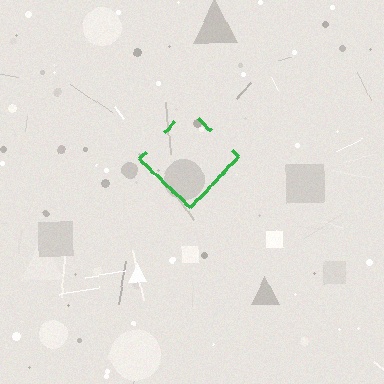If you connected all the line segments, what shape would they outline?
They would outline a diamond.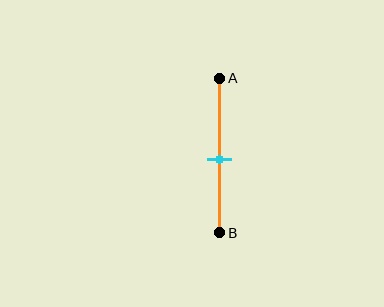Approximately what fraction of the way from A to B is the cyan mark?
The cyan mark is approximately 55% of the way from A to B.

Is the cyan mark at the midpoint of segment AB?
Yes, the mark is approximately at the midpoint.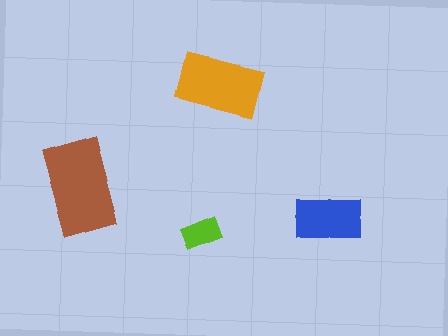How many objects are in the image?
There are 4 objects in the image.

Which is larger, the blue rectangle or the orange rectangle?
The orange one.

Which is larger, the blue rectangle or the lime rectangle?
The blue one.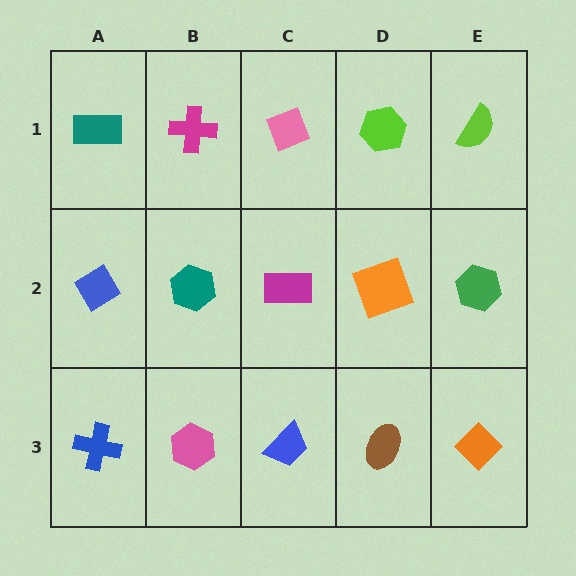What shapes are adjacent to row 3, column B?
A teal hexagon (row 2, column B), a blue cross (row 3, column A), a blue trapezoid (row 3, column C).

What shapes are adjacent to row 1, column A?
A blue diamond (row 2, column A), a magenta cross (row 1, column B).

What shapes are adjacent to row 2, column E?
A lime semicircle (row 1, column E), an orange diamond (row 3, column E), an orange square (row 2, column D).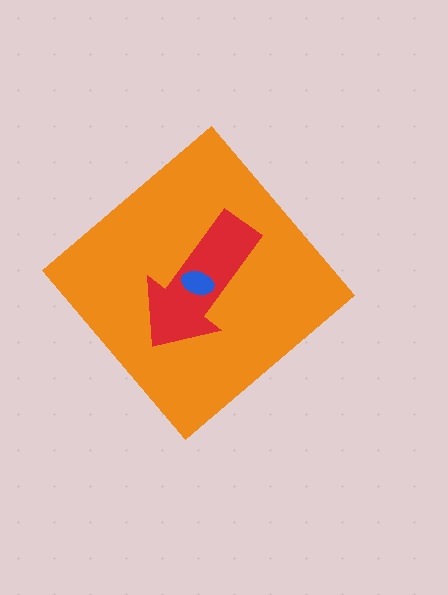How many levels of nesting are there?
3.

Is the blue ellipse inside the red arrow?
Yes.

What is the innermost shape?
The blue ellipse.